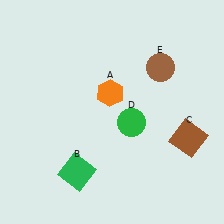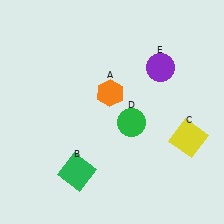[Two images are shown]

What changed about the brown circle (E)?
In Image 1, E is brown. In Image 2, it changed to purple.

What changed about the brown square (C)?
In Image 1, C is brown. In Image 2, it changed to yellow.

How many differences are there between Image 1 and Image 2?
There are 2 differences between the two images.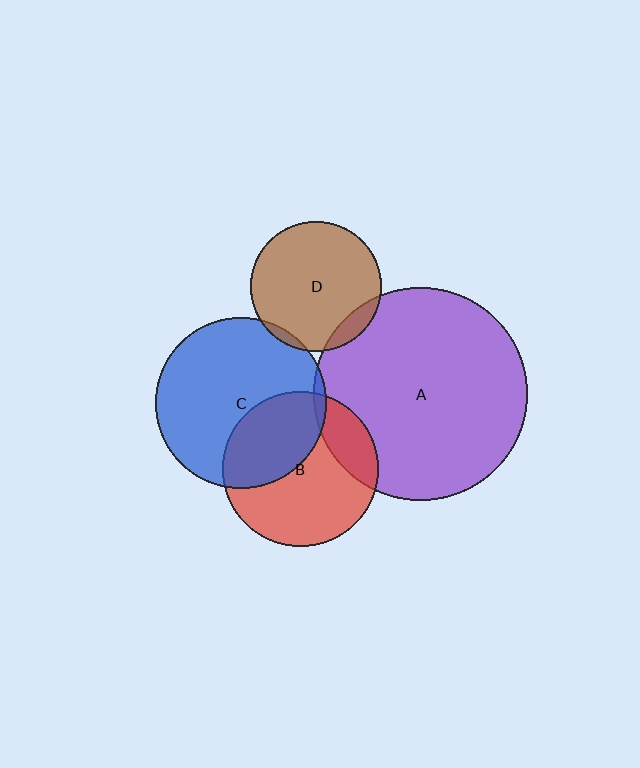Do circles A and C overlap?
Yes.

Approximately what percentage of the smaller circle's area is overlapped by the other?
Approximately 5%.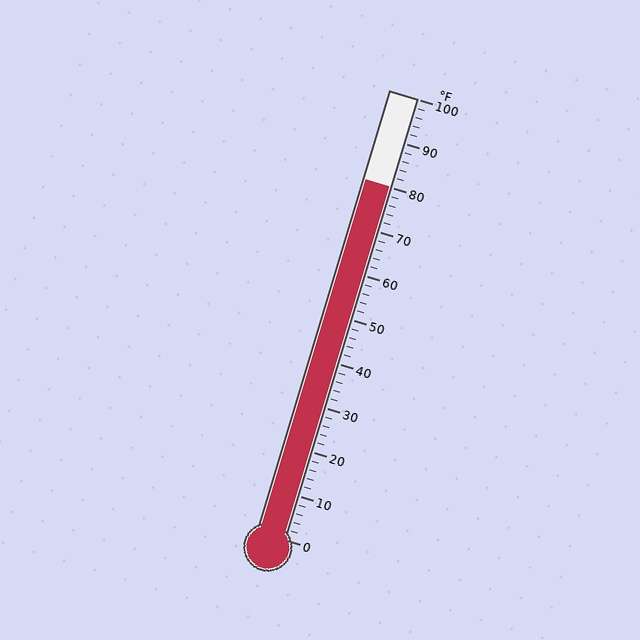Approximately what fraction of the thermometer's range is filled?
The thermometer is filled to approximately 80% of its range.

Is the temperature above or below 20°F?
The temperature is above 20°F.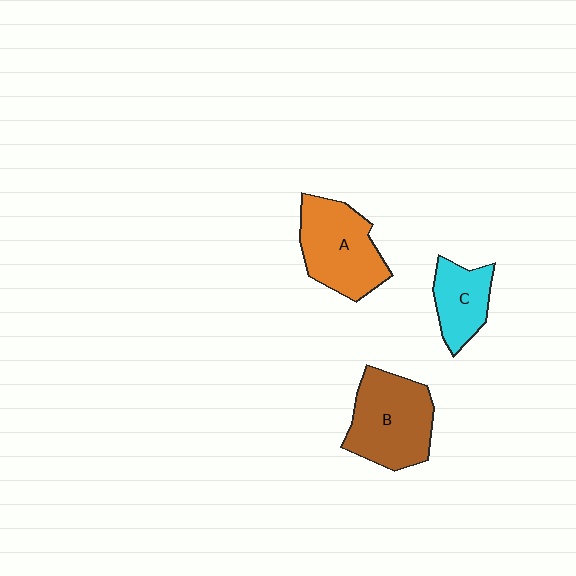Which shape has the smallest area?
Shape C (cyan).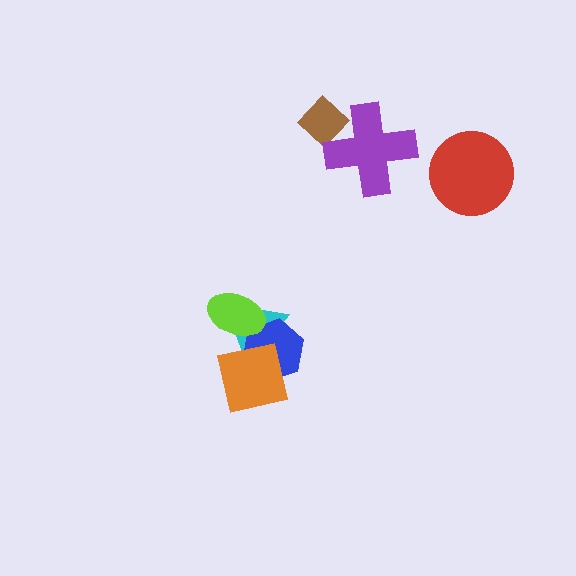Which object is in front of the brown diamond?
The purple cross is in front of the brown diamond.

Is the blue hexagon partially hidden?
Yes, it is partially covered by another shape.